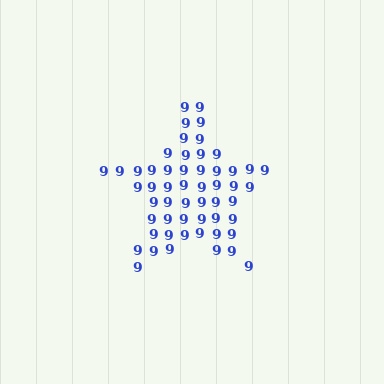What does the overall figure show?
The overall figure shows a star.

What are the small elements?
The small elements are digit 9's.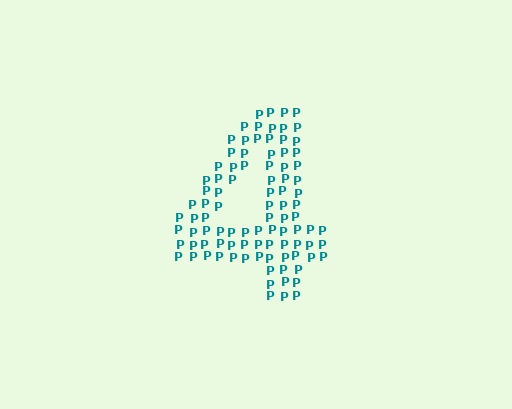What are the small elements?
The small elements are letter P's.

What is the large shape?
The large shape is the digit 4.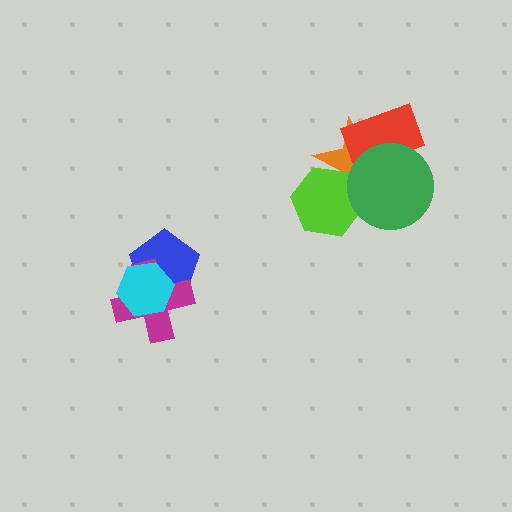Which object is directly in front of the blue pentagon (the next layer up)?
The magenta cross is directly in front of the blue pentagon.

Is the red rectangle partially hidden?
Yes, it is partially covered by another shape.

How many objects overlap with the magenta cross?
2 objects overlap with the magenta cross.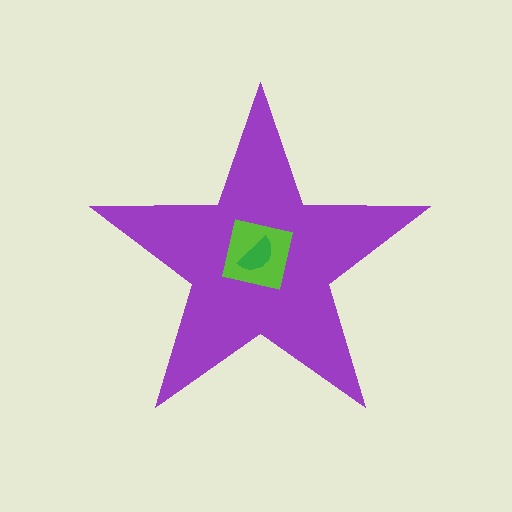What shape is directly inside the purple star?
The lime square.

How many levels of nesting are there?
3.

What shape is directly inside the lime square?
The green semicircle.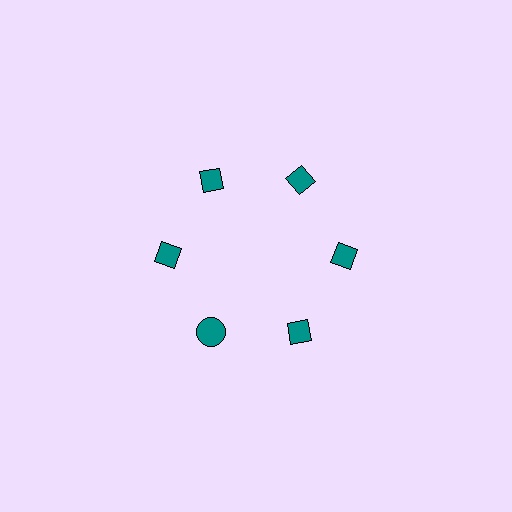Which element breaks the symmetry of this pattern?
The teal circle at roughly the 7 o'clock position breaks the symmetry. All other shapes are teal diamonds.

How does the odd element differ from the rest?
It has a different shape: circle instead of diamond.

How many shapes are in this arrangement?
There are 6 shapes arranged in a ring pattern.